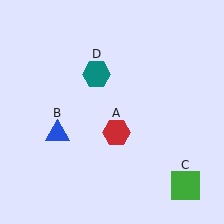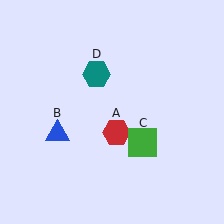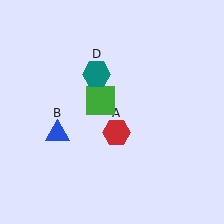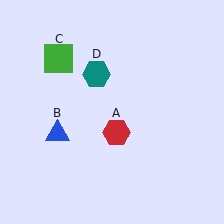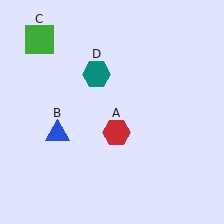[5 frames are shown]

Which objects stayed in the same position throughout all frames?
Red hexagon (object A) and blue triangle (object B) and teal hexagon (object D) remained stationary.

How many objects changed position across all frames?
1 object changed position: green square (object C).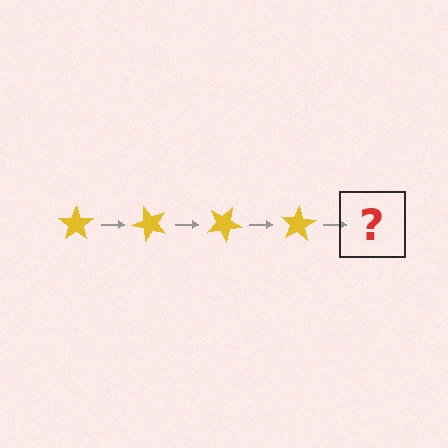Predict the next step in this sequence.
The next step is a yellow star rotated 200 degrees.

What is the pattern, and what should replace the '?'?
The pattern is that the star rotates 50 degrees each step. The '?' should be a yellow star rotated 200 degrees.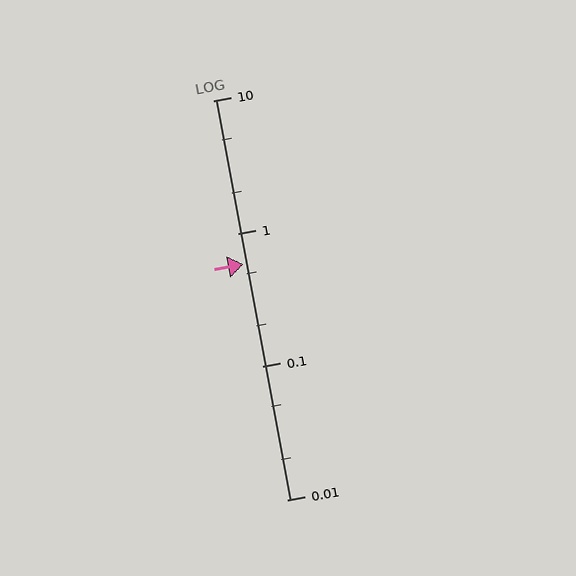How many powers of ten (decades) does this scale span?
The scale spans 3 decades, from 0.01 to 10.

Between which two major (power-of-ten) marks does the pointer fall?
The pointer is between 0.1 and 1.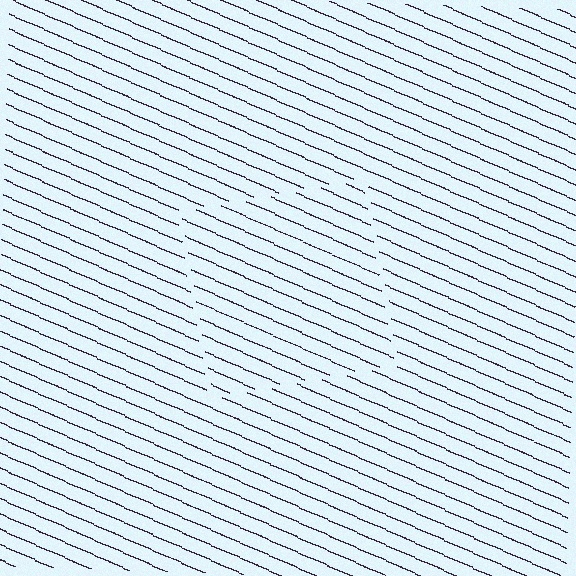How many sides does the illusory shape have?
4 sides — the line-ends trace a square.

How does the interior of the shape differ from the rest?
The interior of the shape contains the same grating, shifted by half a period — the contour is defined by the phase discontinuity where line-ends from the inner and outer gratings abut.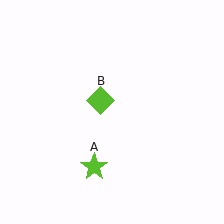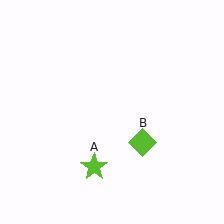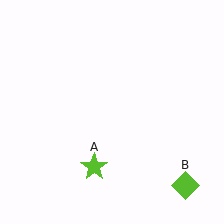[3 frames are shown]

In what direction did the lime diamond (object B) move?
The lime diamond (object B) moved down and to the right.